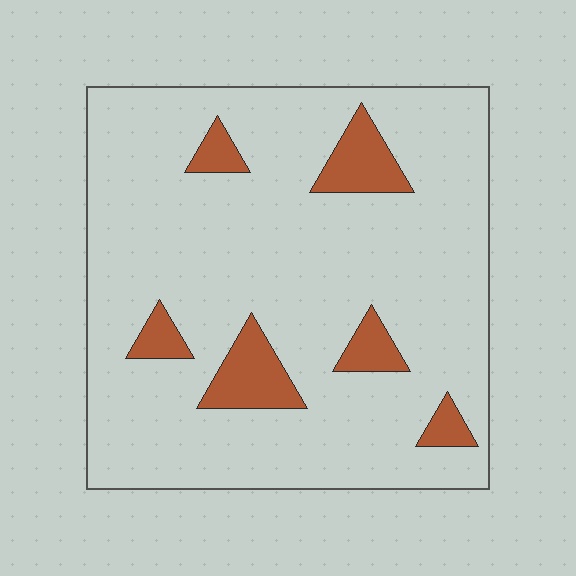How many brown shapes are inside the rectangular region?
6.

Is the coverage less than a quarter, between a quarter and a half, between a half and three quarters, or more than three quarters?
Less than a quarter.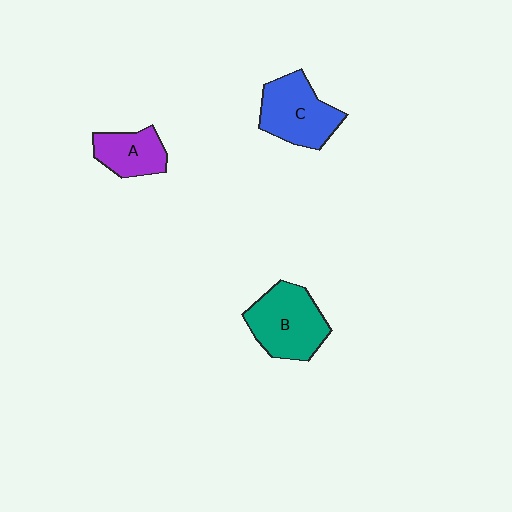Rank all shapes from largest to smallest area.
From largest to smallest: B (teal), C (blue), A (purple).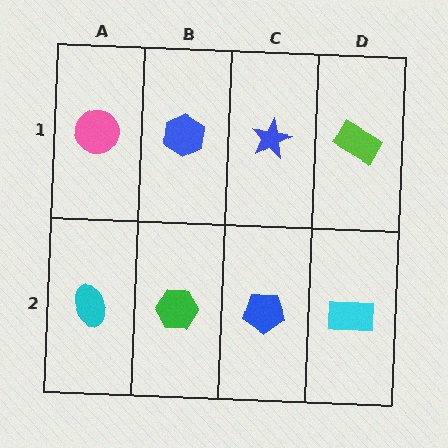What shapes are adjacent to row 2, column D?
A lime rectangle (row 1, column D), a blue pentagon (row 2, column C).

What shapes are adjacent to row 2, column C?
A blue star (row 1, column C), a green hexagon (row 2, column B), a cyan rectangle (row 2, column D).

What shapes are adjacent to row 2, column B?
A blue hexagon (row 1, column B), a cyan ellipse (row 2, column A), a blue pentagon (row 2, column C).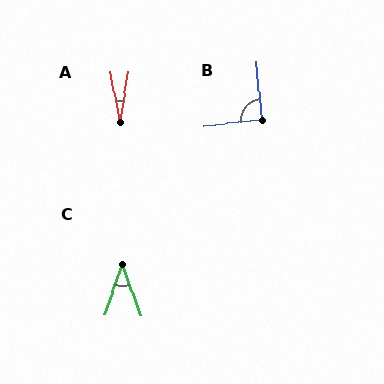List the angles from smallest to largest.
A (21°), C (38°), B (91°).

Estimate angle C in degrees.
Approximately 38 degrees.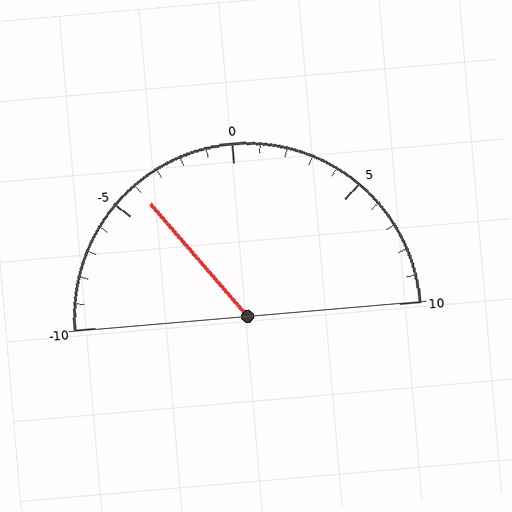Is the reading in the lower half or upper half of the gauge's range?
The reading is in the lower half of the range (-10 to 10).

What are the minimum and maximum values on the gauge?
The gauge ranges from -10 to 10.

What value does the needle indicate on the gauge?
The needle indicates approximately -4.